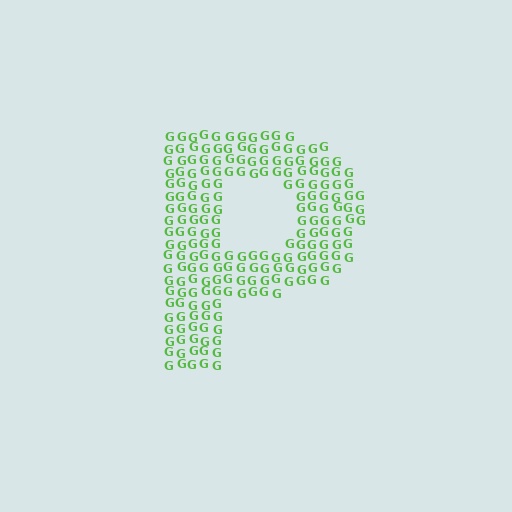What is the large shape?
The large shape is the letter P.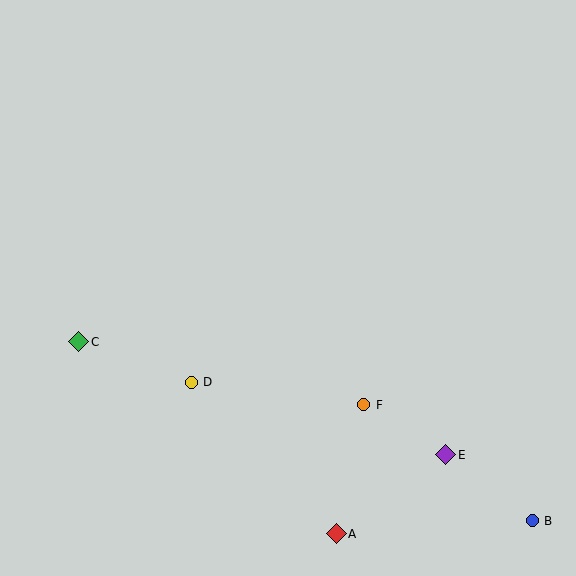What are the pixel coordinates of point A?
Point A is at (336, 534).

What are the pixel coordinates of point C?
Point C is at (79, 342).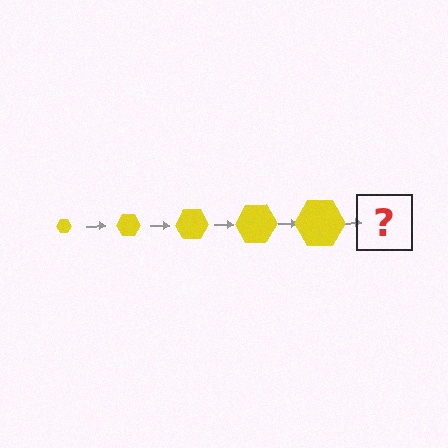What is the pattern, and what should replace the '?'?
The pattern is that the hexagon gets progressively larger each step. The '?' should be a yellow hexagon, larger than the previous one.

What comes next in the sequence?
The next element should be a yellow hexagon, larger than the previous one.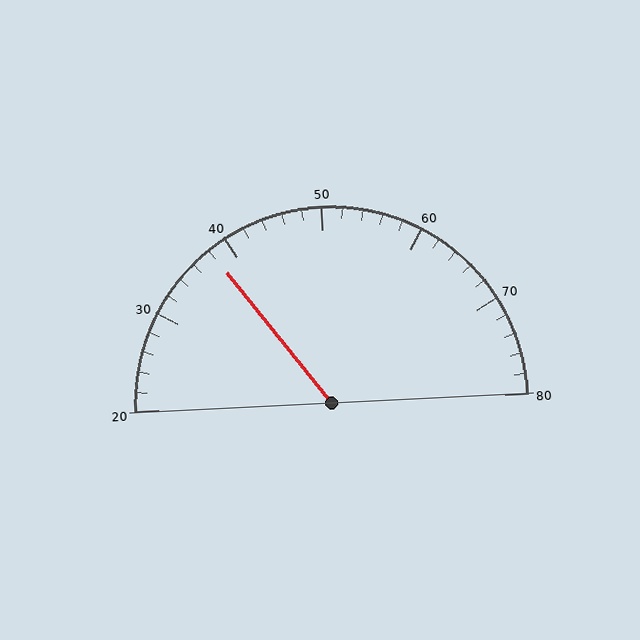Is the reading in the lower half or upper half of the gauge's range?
The reading is in the lower half of the range (20 to 80).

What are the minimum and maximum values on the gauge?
The gauge ranges from 20 to 80.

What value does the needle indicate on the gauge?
The needle indicates approximately 38.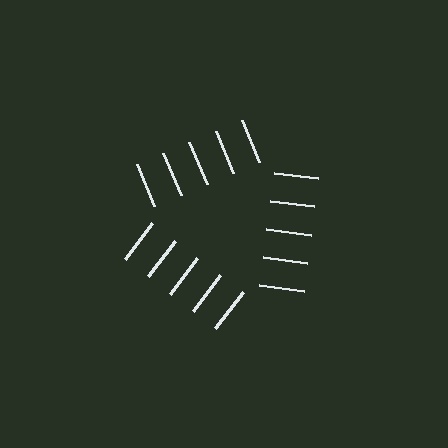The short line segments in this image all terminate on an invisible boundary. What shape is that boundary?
An illusory triangle — the line segments terminate on its edges but no continuous stroke is drawn.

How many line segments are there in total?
15 — 5 along each of the 3 edges.